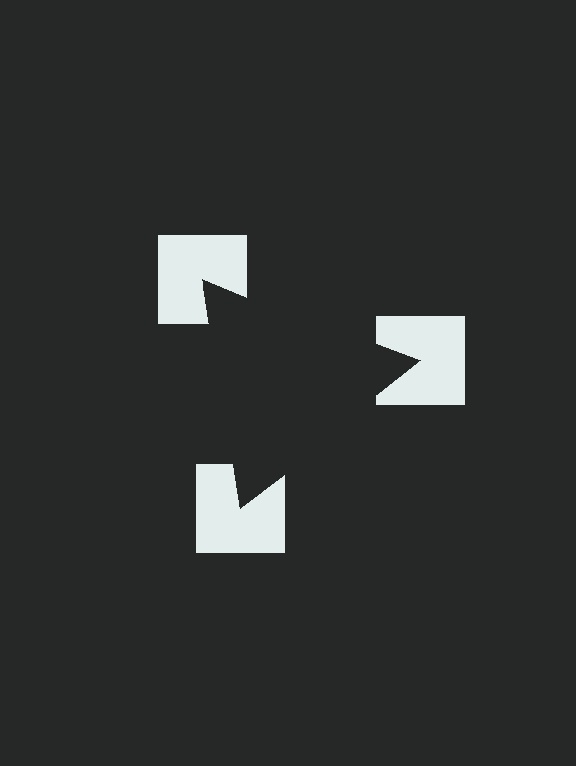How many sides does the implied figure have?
3 sides.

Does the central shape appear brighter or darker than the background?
It typically appears slightly darker than the background, even though no actual brightness change is drawn.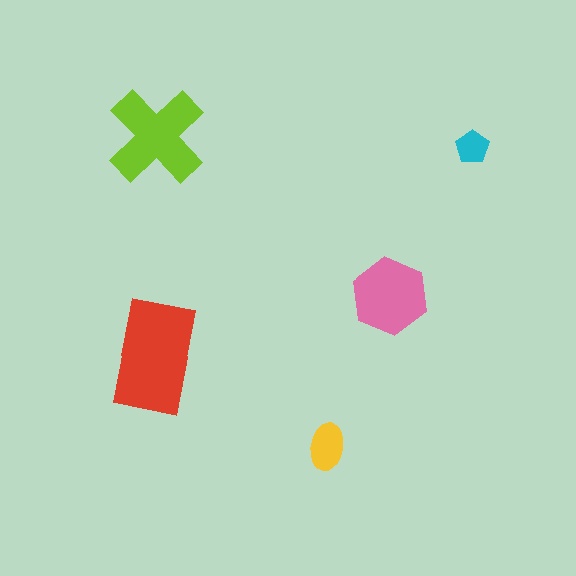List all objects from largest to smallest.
The red rectangle, the lime cross, the pink hexagon, the yellow ellipse, the cyan pentagon.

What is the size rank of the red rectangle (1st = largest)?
1st.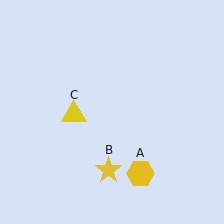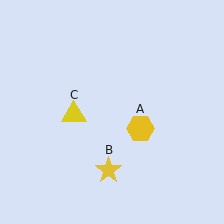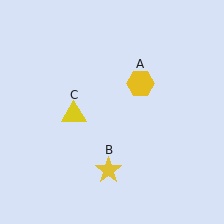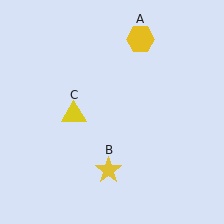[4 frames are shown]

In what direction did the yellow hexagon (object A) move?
The yellow hexagon (object A) moved up.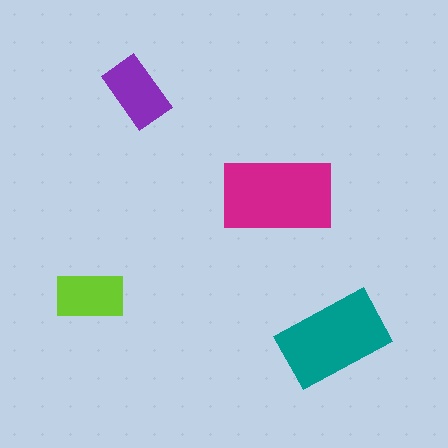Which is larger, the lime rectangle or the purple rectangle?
The purple one.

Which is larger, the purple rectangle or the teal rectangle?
The teal one.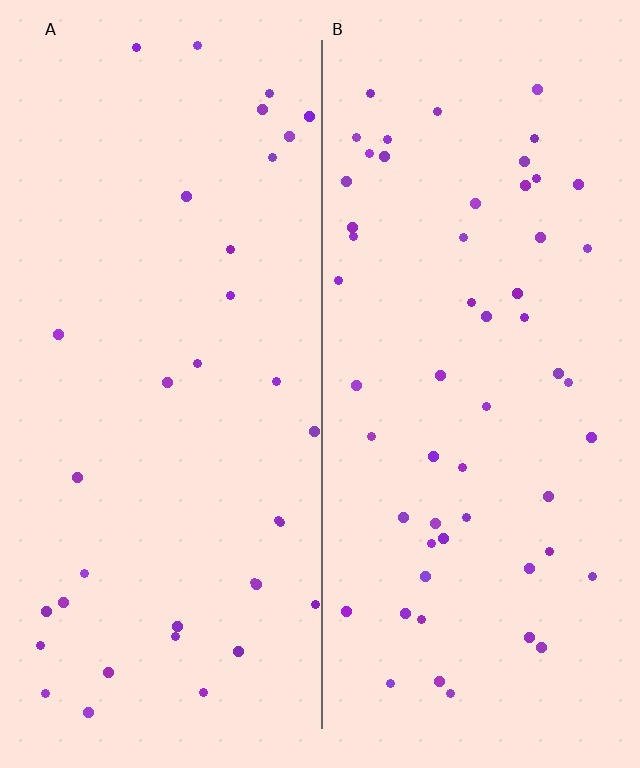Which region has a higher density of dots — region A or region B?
B (the right).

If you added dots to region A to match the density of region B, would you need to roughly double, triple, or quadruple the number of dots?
Approximately double.